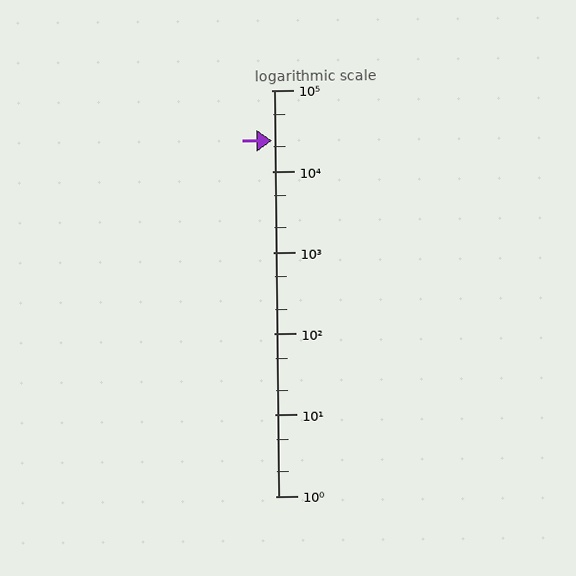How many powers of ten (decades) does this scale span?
The scale spans 5 decades, from 1 to 100000.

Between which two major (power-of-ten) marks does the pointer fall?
The pointer is between 10000 and 100000.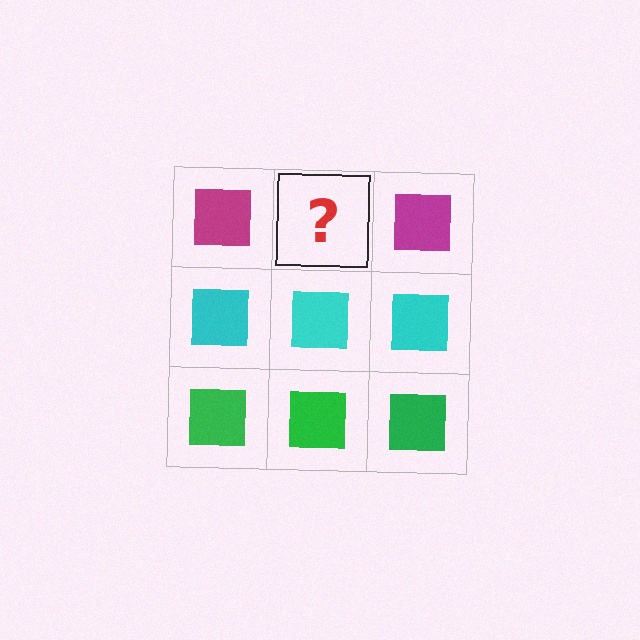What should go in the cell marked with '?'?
The missing cell should contain a magenta square.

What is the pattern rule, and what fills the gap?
The rule is that each row has a consistent color. The gap should be filled with a magenta square.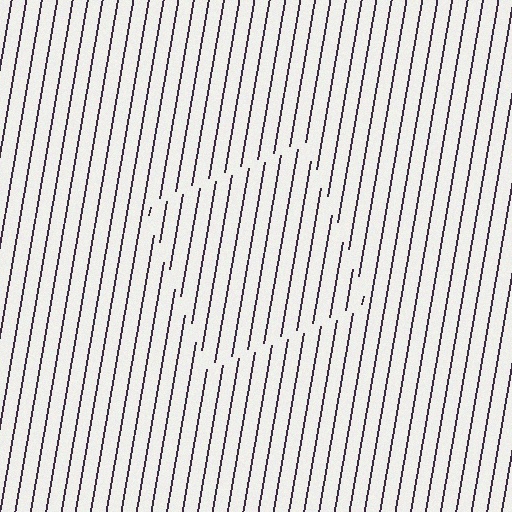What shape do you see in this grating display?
An illusory square. The interior of the shape contains the same grating, shifted by half a period — the contour is defined by the phase discontinuity where line-ends from the inner and outer gratings abut.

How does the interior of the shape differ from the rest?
The interior of the shape contains the same grating, shifted by half a period — the contour is defined by the phase discontinuity where line-ends from the inner and outer gratings abut.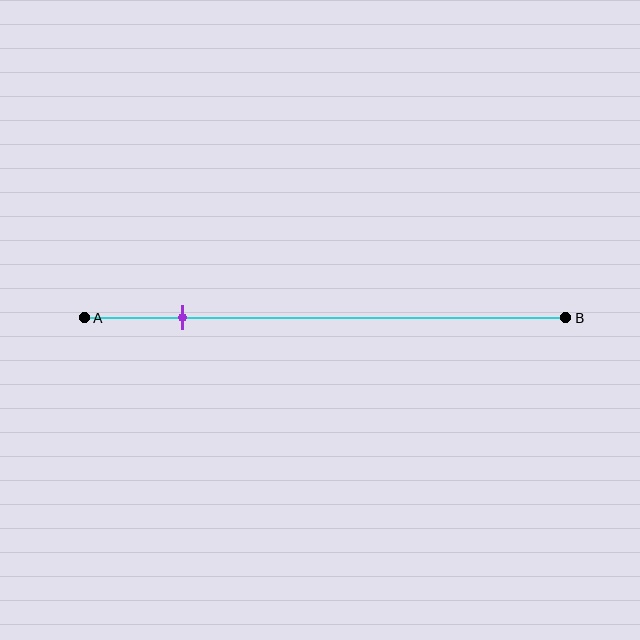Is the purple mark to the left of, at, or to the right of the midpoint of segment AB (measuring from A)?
The purple mark is to the left of the midpoint of segment AB.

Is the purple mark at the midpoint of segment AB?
No, the mark is at about 20% from A, not at the 50% midpoint.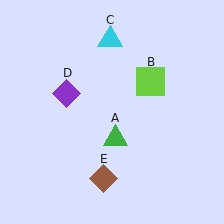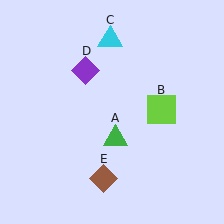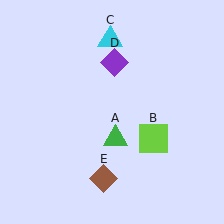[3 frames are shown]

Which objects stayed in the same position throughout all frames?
Green triangle (object A) and cyan triangle (object C) and brown diamond (object E) remained stationary.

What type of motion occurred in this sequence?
The lime square (object B), purple diamond (object D) rotated clockwise around the center of the scene.